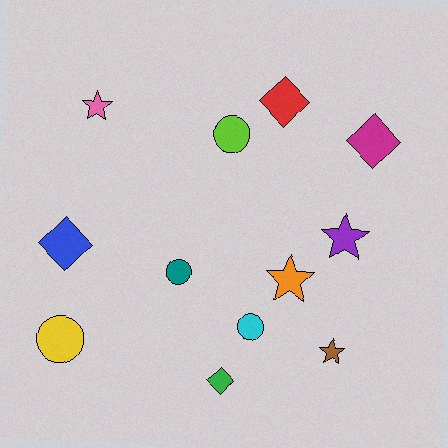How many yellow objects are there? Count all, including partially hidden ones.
There is 1 yellow object.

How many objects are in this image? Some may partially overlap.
There are 12 objects.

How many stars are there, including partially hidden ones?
There are 4 stars.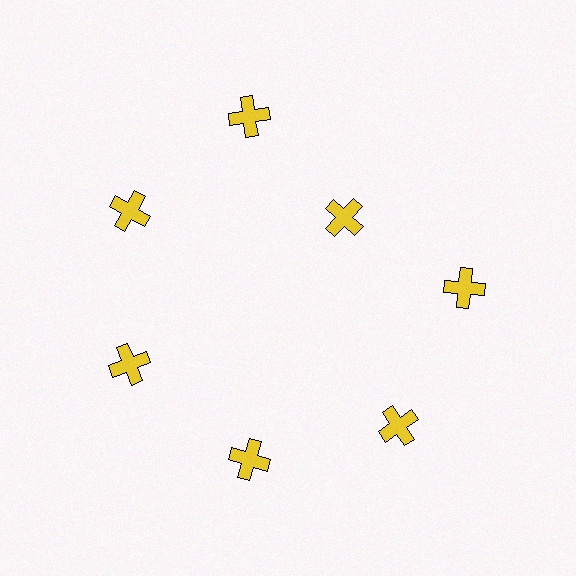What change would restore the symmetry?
The symmetry would be restored by moving it outward, back onto the ring so that all 7 crosses sit at equal angles and equal distance from the center.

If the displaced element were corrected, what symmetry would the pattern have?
It would have 7-fold rotational symmetry — the pattern would map onto itself every 51 degrees.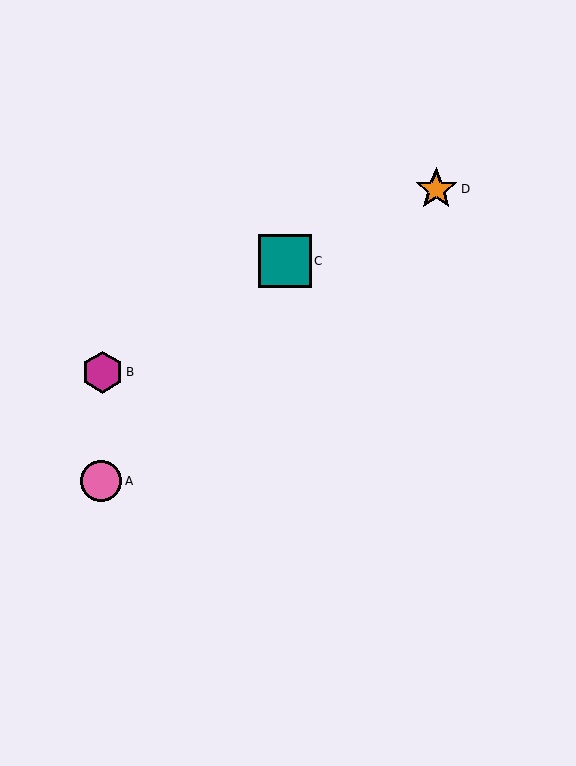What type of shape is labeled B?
Shape B is a magenta hexagon.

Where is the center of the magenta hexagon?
The center of the magenta hexagon is at (102, 372).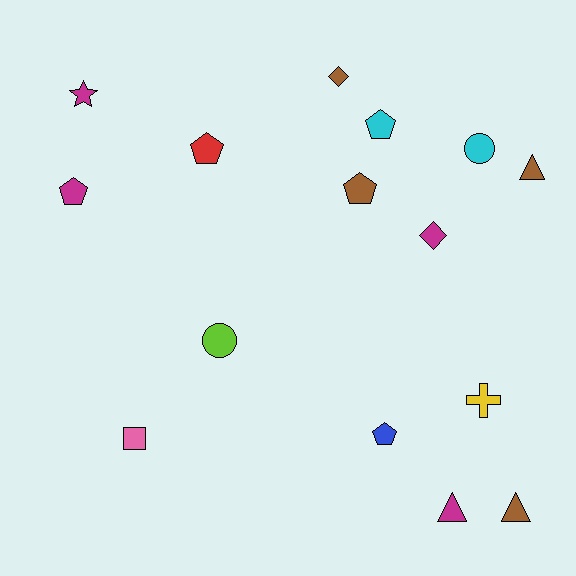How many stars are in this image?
There is 1 star.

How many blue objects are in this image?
There is 1 blue object.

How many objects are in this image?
There are 15 objects.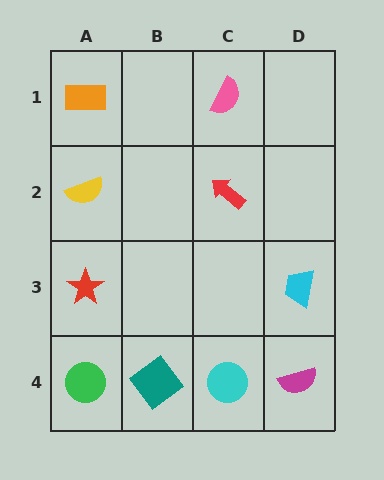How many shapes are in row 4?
4 shapes.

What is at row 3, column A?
A red star.